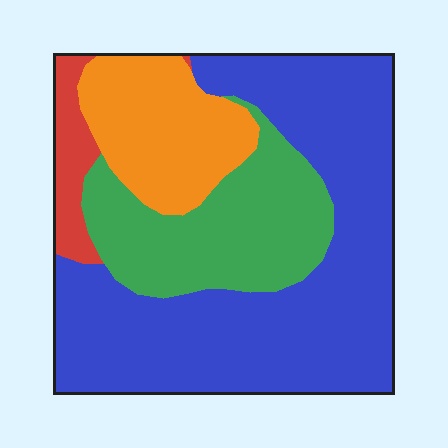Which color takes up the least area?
Red, at roughly 5%.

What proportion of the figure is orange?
Orange takes up less than a quarter of the figure.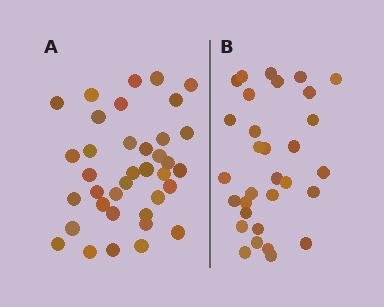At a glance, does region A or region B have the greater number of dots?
Region A (the left region) has more dots.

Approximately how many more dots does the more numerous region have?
Region A has about 6 more dots than region B.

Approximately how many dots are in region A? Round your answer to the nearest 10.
About 40 dots. (The exact count is 37, which rounds to 40.)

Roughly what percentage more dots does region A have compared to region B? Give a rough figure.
About 20% more.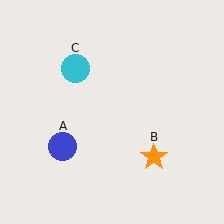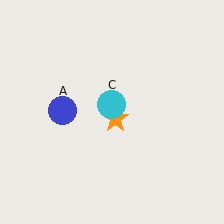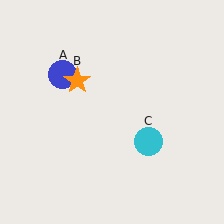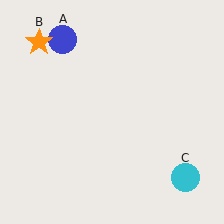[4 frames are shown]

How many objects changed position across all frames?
3 objects changed position: blue circle (object A), orange star (object B), cyan circle (object C).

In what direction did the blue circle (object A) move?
The blue circle (object A) moved up.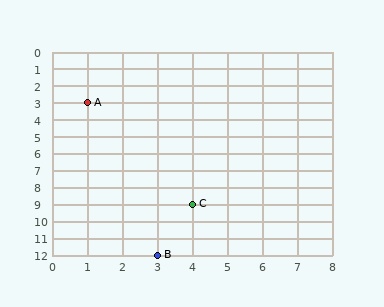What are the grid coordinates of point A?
Point A is at grid coordinates (1, 3).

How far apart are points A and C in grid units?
Points A and C are 3 columns and 6 rows apart (about 6.7 grid units diagonally).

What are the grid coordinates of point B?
Point B is at grid coordinates (3, 12).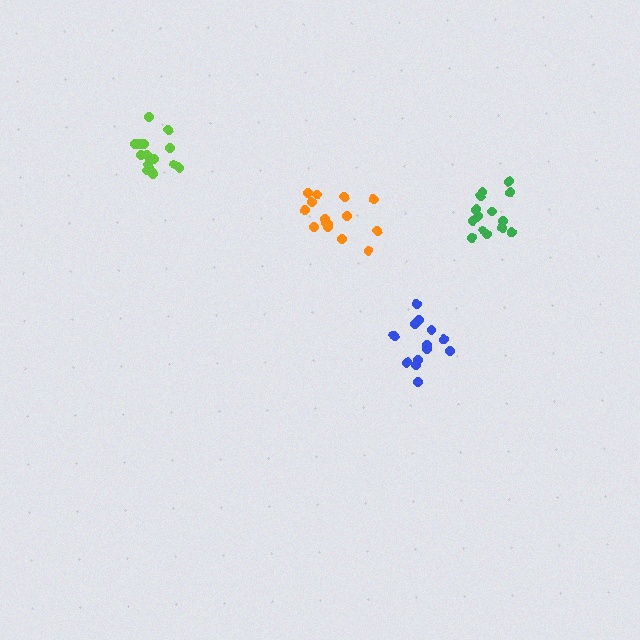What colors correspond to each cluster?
The clusters are colored: orange, blue, green, lime.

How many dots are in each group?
Group 1: 15 dots, Group 2: 14 dots, Group 3: 16 dots, Group 4: 18 dots (63 total).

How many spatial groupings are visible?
There are 4 spatial groupings.